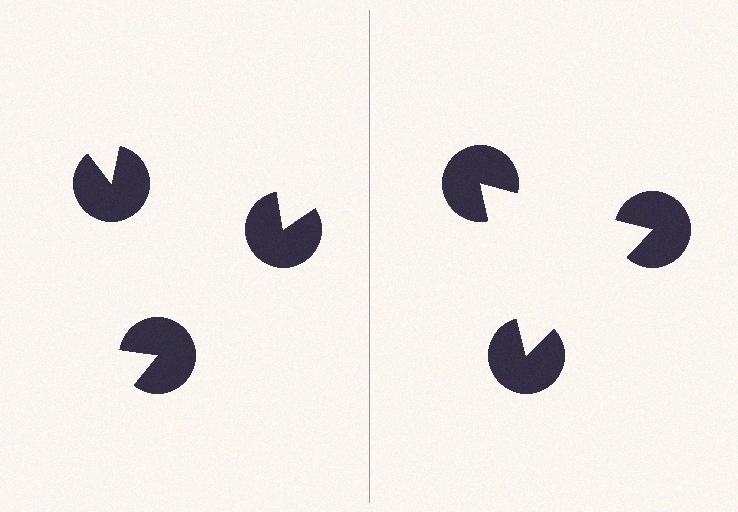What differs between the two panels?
The pac-man discs are positioned identically on both sides; only the wedge orientations differ. On the right they align to a triangle; on the left they are misaligned.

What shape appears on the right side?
An illusory triangle.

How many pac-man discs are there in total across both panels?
6 — 3 on each side.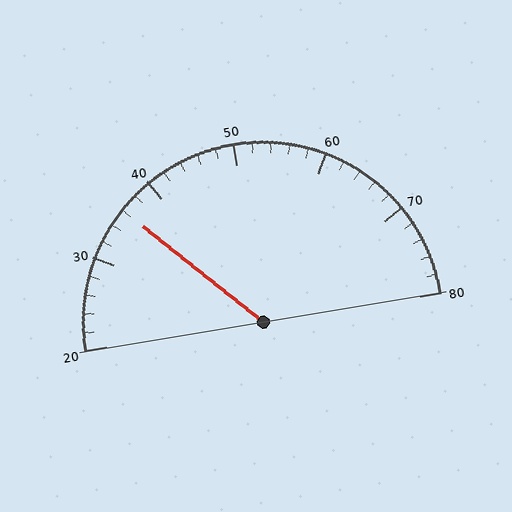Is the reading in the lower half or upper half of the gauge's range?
The reading is in the lower half of the range (20 to 80).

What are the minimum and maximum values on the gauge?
The gauge ranges from 20 to 80.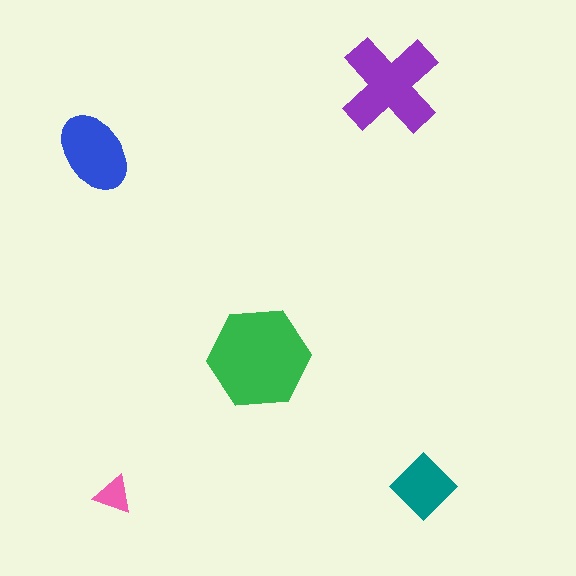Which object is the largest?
The green hexagon.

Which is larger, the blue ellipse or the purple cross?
The purple cross.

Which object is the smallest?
The pink triangle.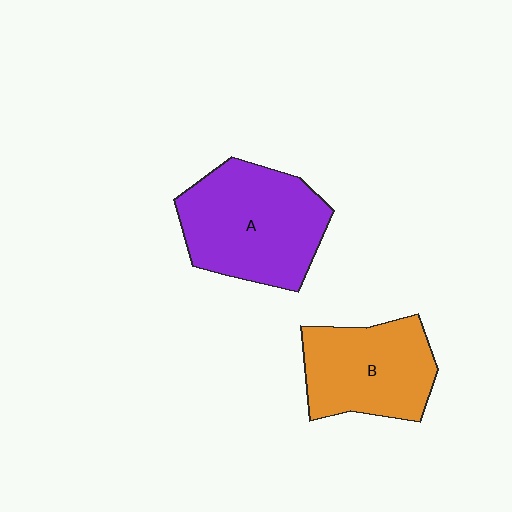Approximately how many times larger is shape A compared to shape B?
Approximately 1.3 times.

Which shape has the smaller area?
Shape B (orange).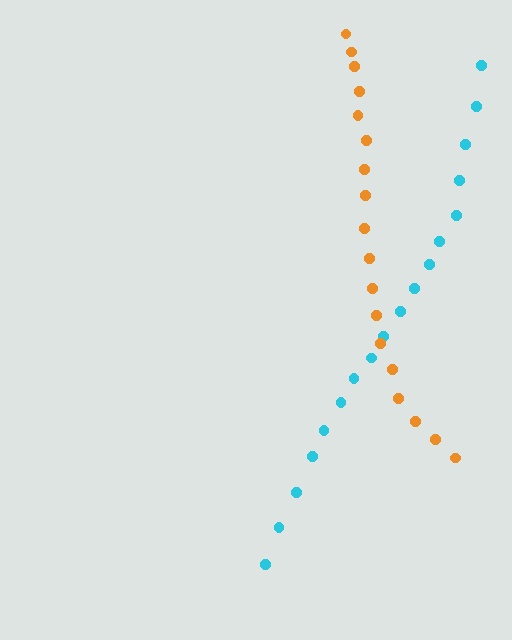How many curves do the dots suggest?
There are 2 distinct paths.